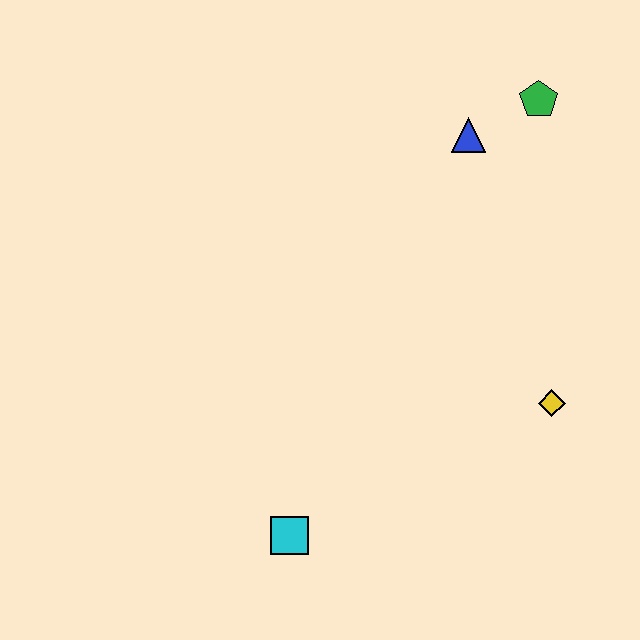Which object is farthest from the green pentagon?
The cyan square is farthest from the green pentagon.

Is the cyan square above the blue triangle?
No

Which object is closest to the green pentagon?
The blue triangle is closest to the green pentagon.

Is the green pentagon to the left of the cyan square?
No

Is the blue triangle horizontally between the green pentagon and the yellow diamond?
No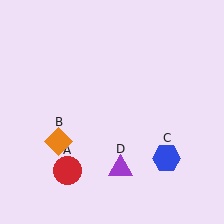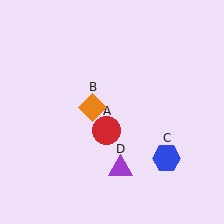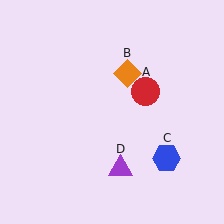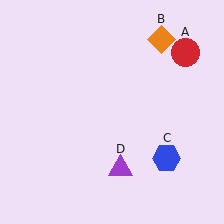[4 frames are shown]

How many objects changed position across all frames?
2 objects changed position: red circle (object A), orange diamond (object B).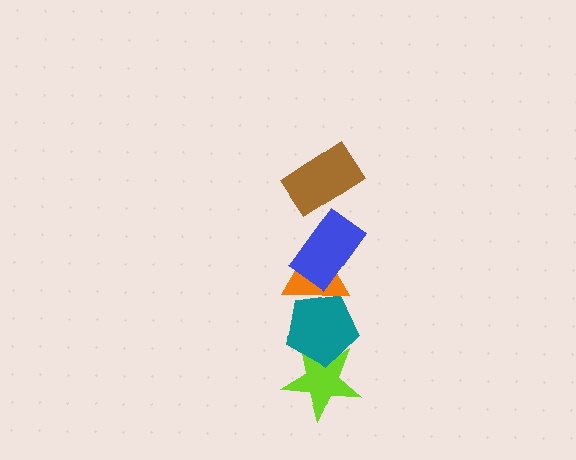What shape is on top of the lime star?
The teal pentagon is on top of the lime star.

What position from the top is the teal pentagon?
The teal pentagon is 4th from the top.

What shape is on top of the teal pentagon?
The orange triangle is on top of the teal pentagon.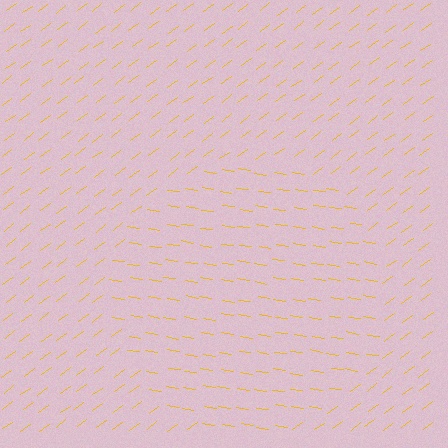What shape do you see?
I see a circle.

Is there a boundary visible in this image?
Yes, there is a texture boundary formed by a change in line orientation.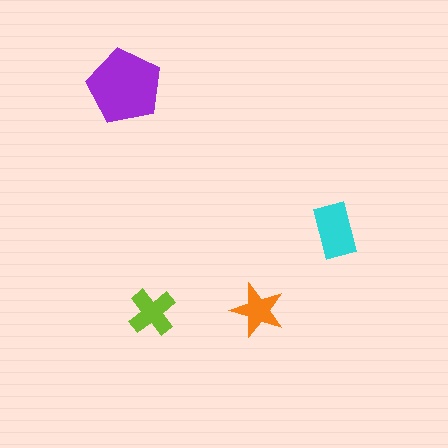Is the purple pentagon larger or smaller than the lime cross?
Larger.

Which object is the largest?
The purple pentagon.